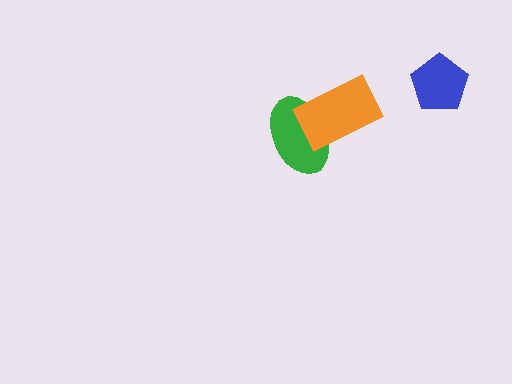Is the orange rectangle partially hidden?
No, no other shape covers it.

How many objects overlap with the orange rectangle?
1 object overlaps with the orange rectangle.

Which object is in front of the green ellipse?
The orange rectangle is in front of the green ellipse.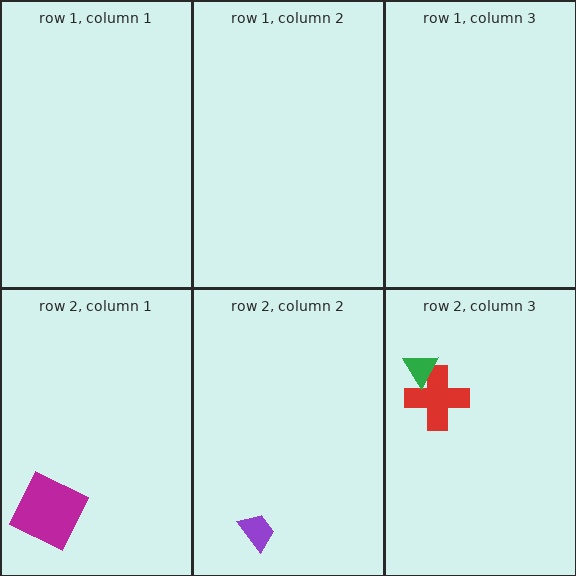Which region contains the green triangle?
The row 2, column 3 region.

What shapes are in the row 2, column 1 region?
The magenta square.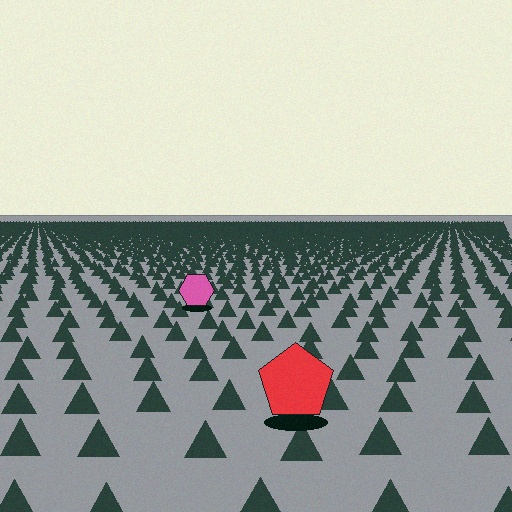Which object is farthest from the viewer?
The pink hexagon is farthest from the viewer. It appears smaller and the ground texture around it is denser.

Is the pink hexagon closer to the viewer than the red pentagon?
No. The red pentagon is closer — you can tell from the texture gradient: the ground texture is coarser near it.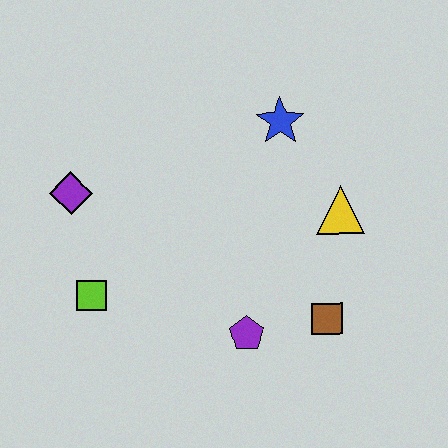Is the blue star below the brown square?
No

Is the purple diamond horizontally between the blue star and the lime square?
No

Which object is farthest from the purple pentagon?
The purple diamond is farthest from the purple pentagon.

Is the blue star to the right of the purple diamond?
Yes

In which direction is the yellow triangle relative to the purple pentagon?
The yellow triangle is above the purple pentagon.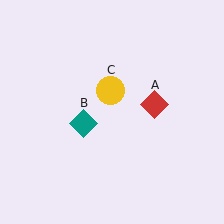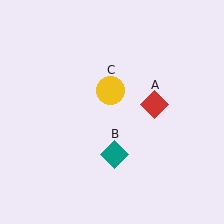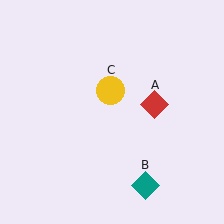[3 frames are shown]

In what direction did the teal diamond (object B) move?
The teal diamond (object B) moved down and to the right.